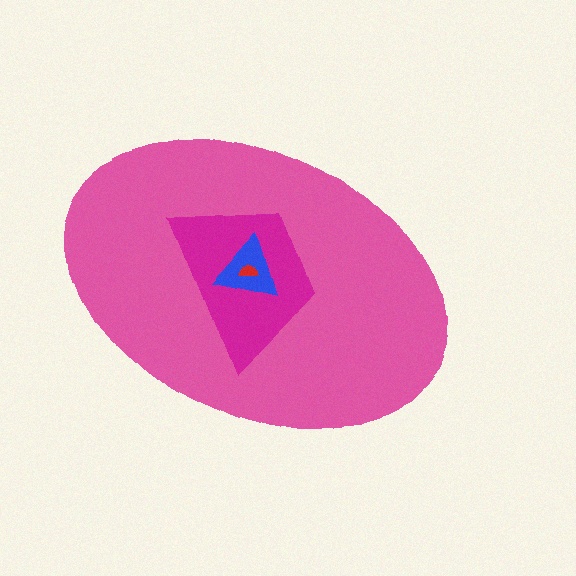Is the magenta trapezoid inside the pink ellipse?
Yes.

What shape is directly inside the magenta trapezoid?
The blue triangle.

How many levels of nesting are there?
4.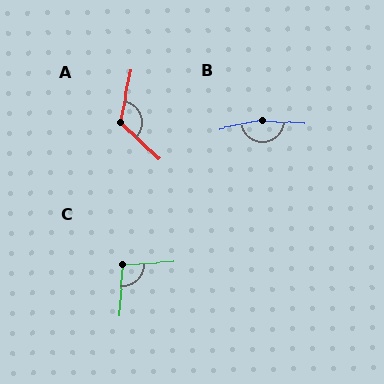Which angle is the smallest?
C, at approximately 98 degrees.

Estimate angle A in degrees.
Approximately 121 degrees.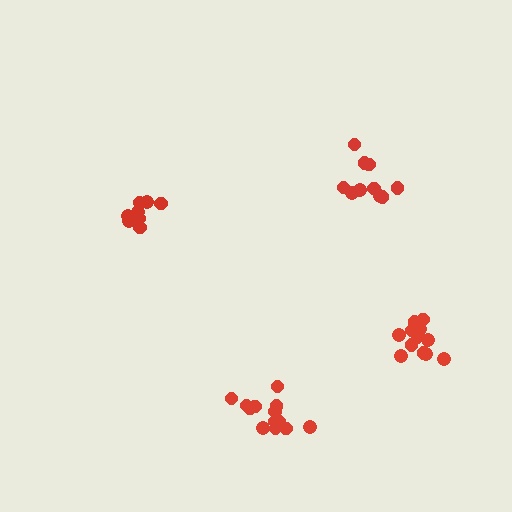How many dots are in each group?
Group 1: 13 dots, Group 2: 11 dots, Group 3: 10 dots, Group 4: 13 dots (47 total).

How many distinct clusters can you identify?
There are 4 distinct clusters.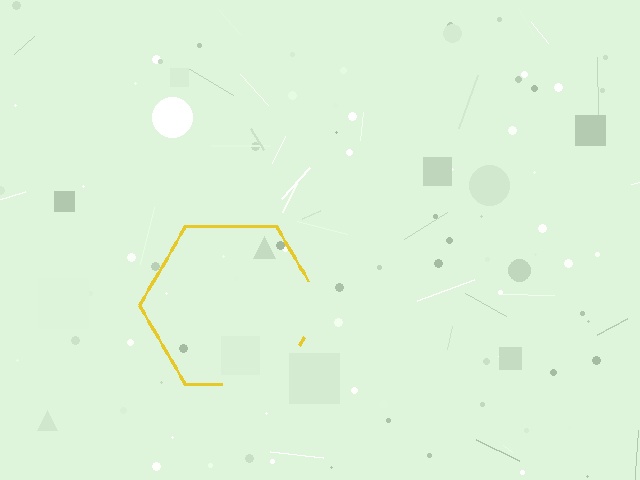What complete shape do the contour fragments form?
The contour fragments form a hexagon.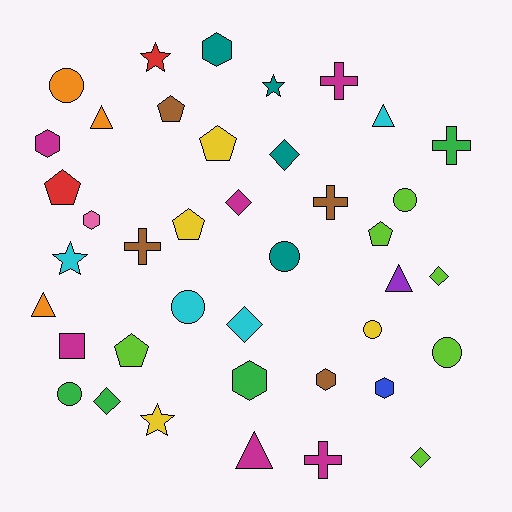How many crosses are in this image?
There are 5 crosses.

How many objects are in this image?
There are 40 objects.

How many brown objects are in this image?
There are 4 brown objects.